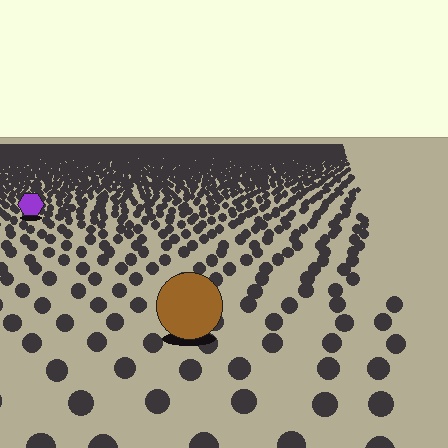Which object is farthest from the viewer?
The purple hexagon is farthest from the viewer. It appears smaller and the ground texture around it is denser.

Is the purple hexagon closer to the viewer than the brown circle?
No. The brown circle is closer — you can tell from the texture gradient: the ground texture is coarser near it.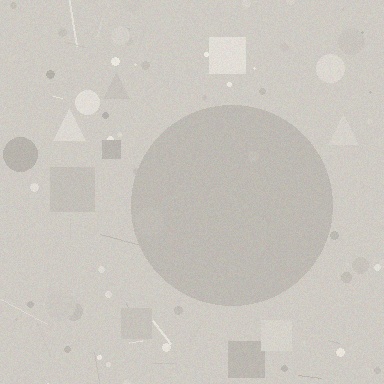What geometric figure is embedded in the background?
A circle is embedded in the background.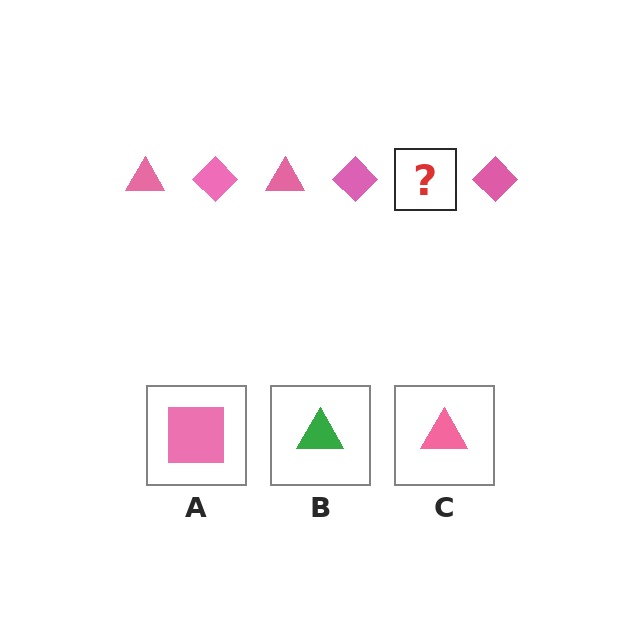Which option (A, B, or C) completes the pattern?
C.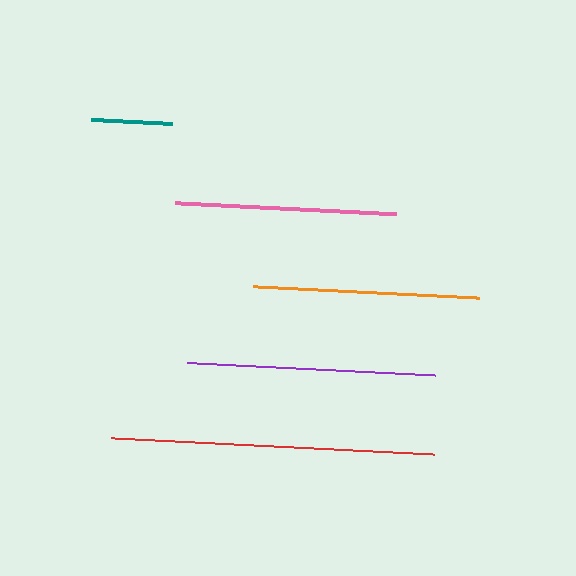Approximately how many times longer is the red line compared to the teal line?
The red line is approximately 4.0 times the length of the teal line.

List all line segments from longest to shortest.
From longest to shortest: red, purple, orange, pink, teal.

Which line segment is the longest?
The red line is the longest at approximately 323 pixels.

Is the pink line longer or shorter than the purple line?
The purple line is longer than the pink line.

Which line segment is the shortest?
The teal line is the shortest at approximately 81 pixels.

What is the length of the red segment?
The red segment is approximately 323 pixels long.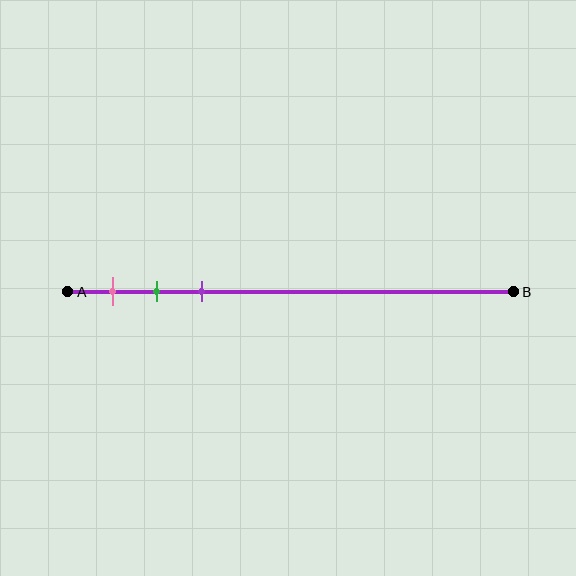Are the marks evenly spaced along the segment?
Yes, the marks are approximately evenly spaced.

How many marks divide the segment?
There are 3 marks dividing the segment.